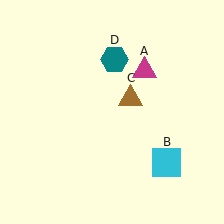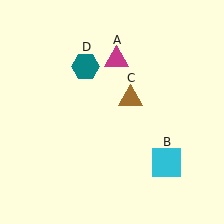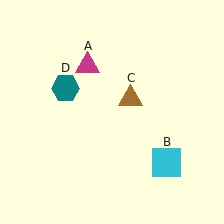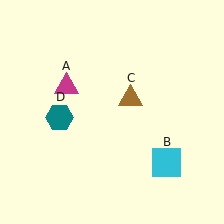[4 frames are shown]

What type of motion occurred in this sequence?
The magenta triangle (object A), teal hexagon (object D) rotated counterclockwise around the center of the scene.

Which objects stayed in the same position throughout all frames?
Cyan square (object B) and brown triangle (object C) remained stationary.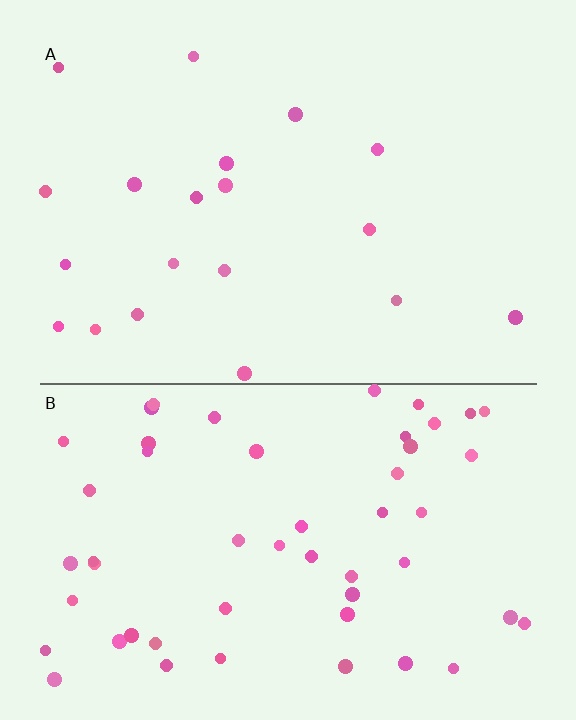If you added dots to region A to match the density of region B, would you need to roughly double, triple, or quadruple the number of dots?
Approximately triple.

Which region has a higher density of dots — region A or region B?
B (the bottom).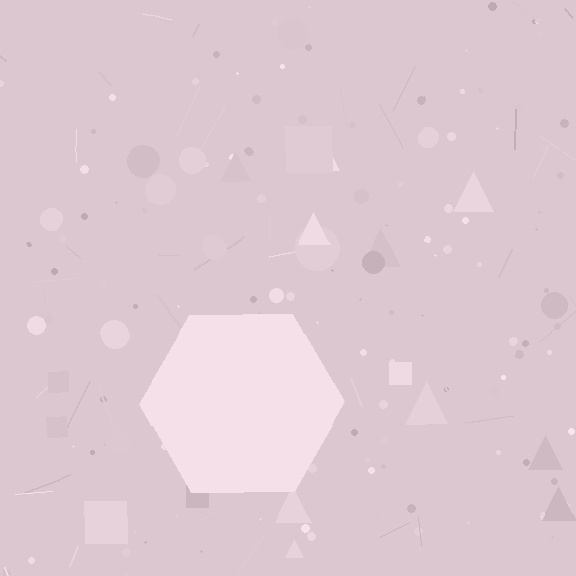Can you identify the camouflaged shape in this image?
The camouflaged shape is a hexagon.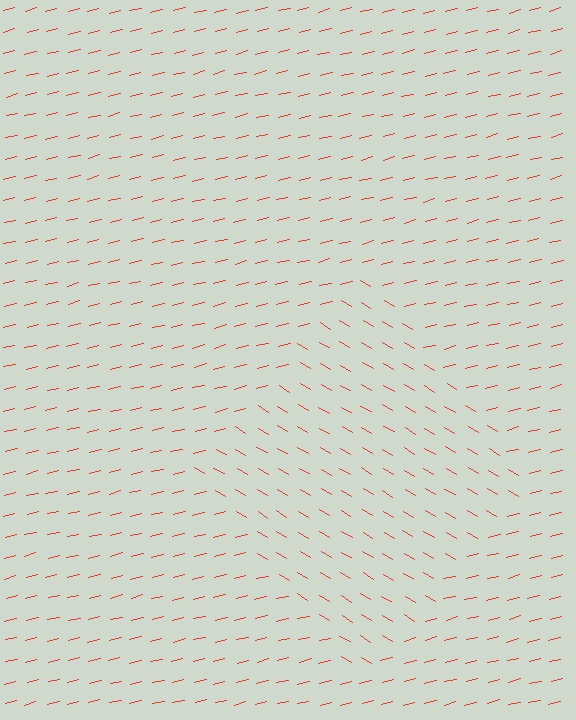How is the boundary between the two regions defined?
The boundary is defined purely by a change in line orientation (approximately 45 degrees difference). All lines are the same color and thickness.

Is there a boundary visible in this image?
Yes, there is a texture boundary formed by a change in line orientation.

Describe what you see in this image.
The image is filled with small red line segments. A diamond region in the image has lines oriented differently from the surrounding lines, creating a visible texture boundary.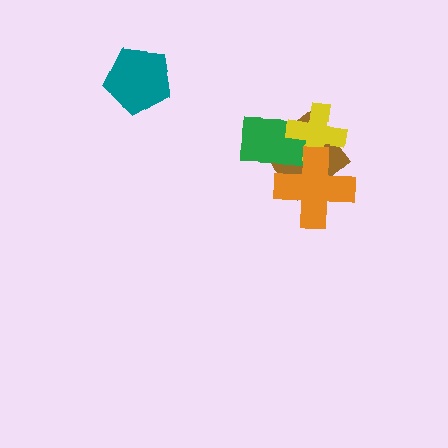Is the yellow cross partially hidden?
Yes, it is partially covered by another shape.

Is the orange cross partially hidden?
No, no other shape covers it.